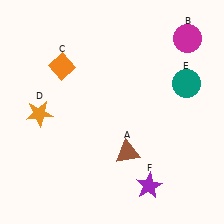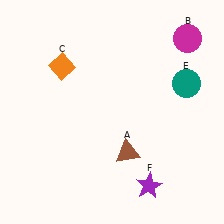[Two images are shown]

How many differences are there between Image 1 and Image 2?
There is 1 difference between the two images.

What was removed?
The orange star (D) was removed in Image 2.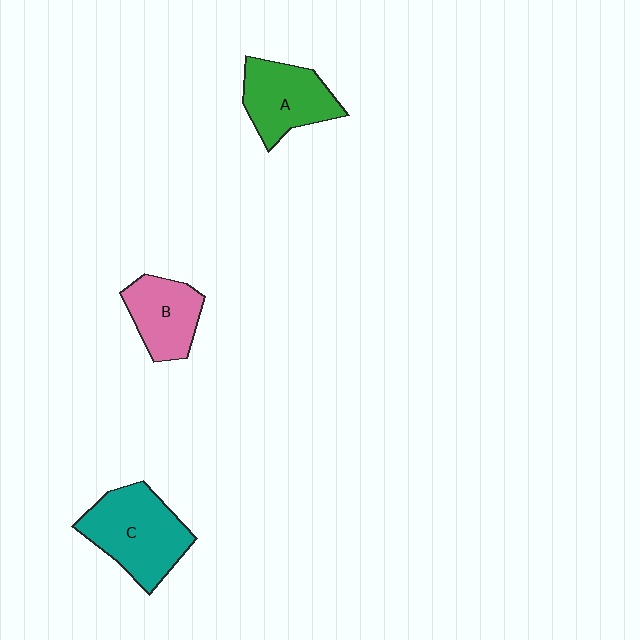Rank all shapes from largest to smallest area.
From largest to smallest: C (teal), A (green), B (pink).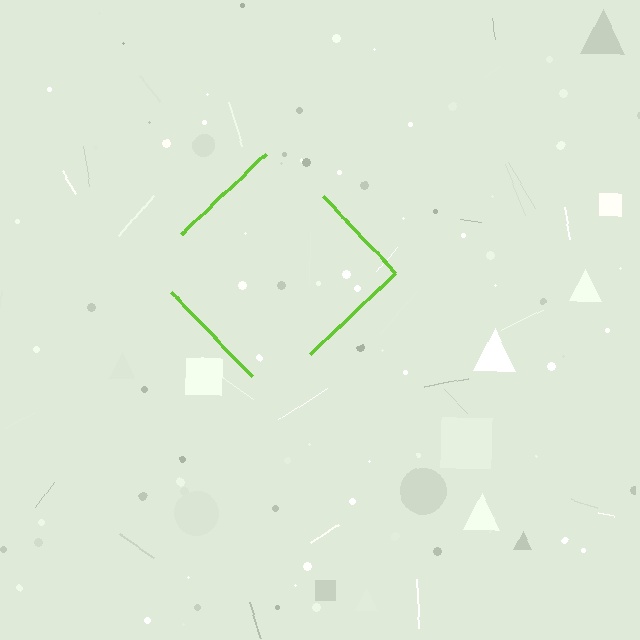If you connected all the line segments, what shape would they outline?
They would outline a diamond.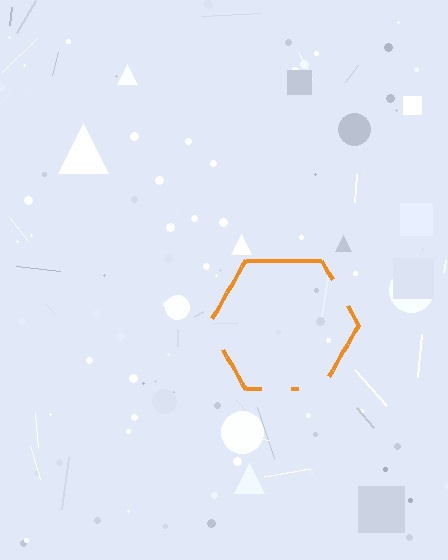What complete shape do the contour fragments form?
The contour fragments form a hexagon.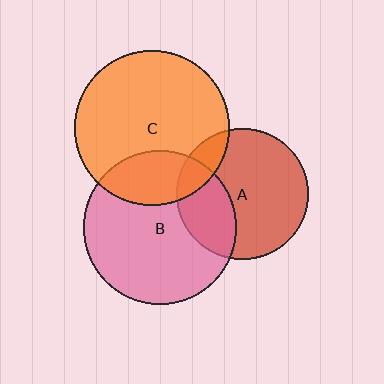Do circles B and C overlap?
Yes.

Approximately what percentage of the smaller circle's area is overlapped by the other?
Approximately 25%.